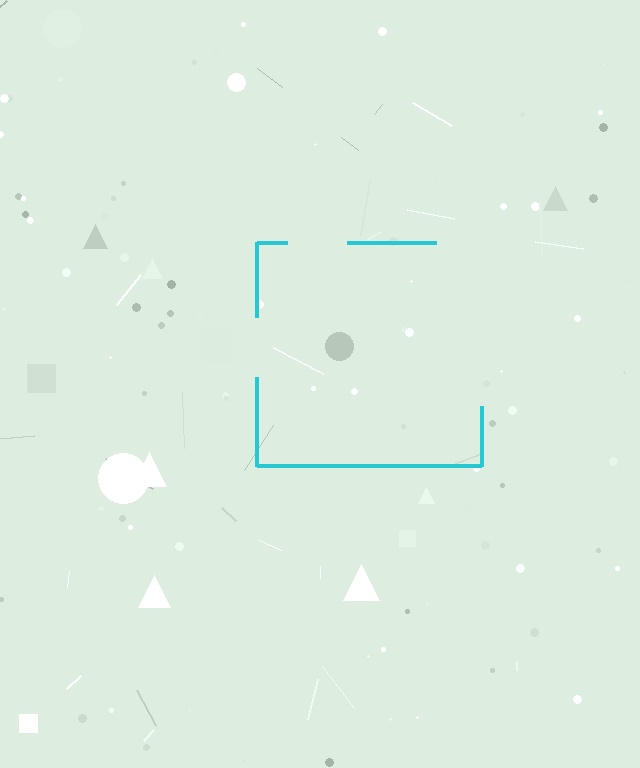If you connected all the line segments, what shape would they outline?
They would outline a square.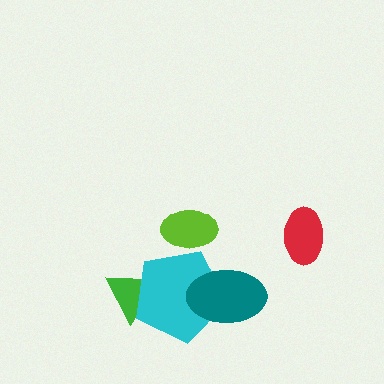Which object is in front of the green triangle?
The cyan pentagon is in front of the green triangle.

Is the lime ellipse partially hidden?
Yes, it is partially covered by another shape.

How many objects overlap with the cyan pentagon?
3 objects overlap with the cyan pentagon.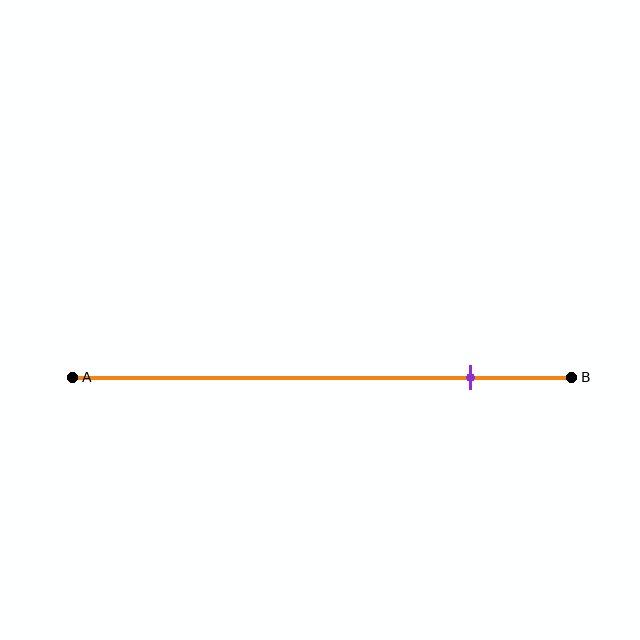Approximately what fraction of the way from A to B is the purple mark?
The purple mark is approximately 80% of the way from A to B.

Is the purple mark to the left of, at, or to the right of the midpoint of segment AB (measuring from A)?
The purple mark is to the right of the midpoint of segment AB.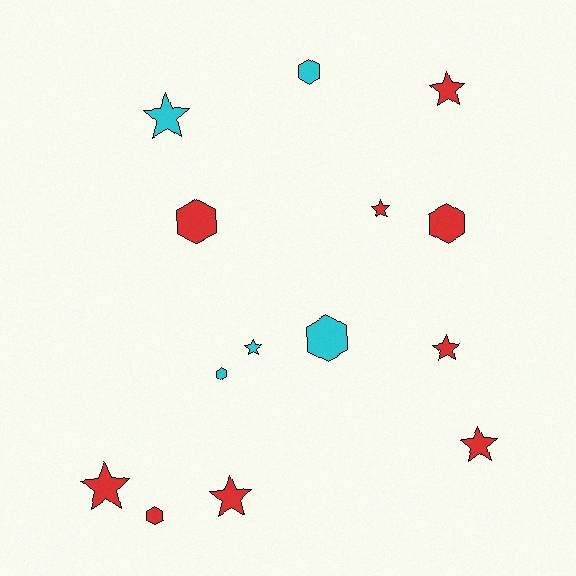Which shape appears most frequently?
Star, with 8 objects.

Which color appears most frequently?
Red, with 9 objects.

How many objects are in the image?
There are 14 objects.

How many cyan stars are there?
There are 2 cyan stars.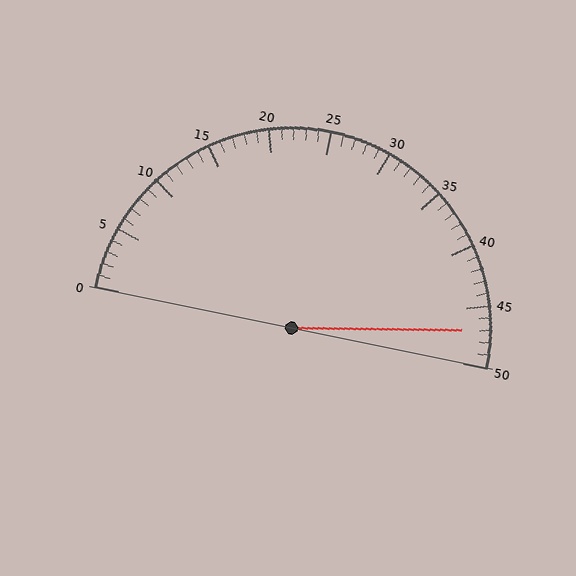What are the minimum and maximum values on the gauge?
The gauge ranges from 0 to 50.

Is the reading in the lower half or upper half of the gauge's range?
The reading is in the upper half of the range (0 to 50).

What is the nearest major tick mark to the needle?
The nearest major tick mark is 45.